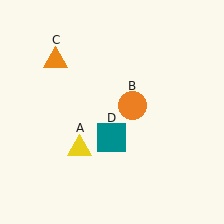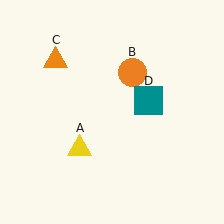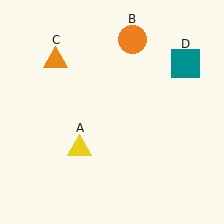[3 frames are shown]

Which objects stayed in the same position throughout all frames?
Yellow triangle (object A) and orange triangle (object C) remained stationary.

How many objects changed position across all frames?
2 objects changed position: orange circle (object B), teal square (object D).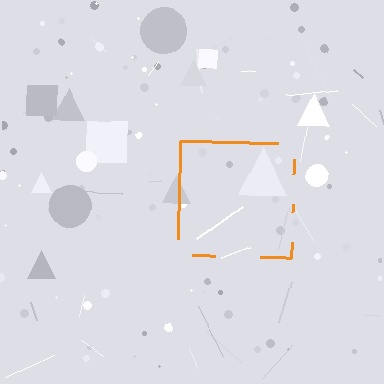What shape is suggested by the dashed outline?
The dashed outline suggests a square.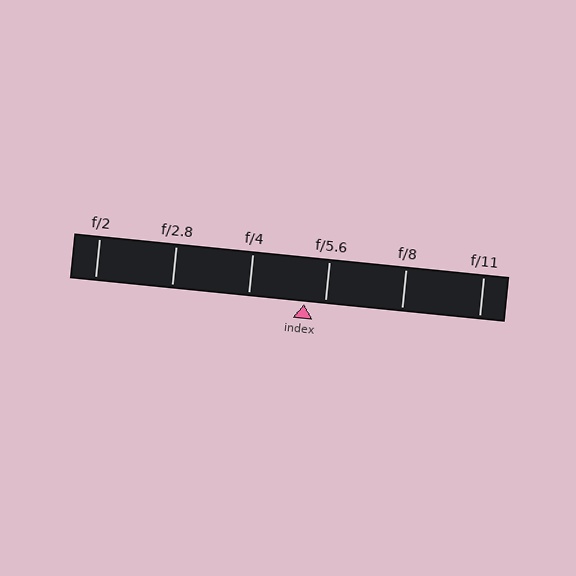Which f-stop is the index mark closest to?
The index mark is closest to f/5.6.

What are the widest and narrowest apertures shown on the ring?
The widest aperture shown is f/2 and the narrowest is f/11.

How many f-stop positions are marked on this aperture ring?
There are 6 f-stop positions marked.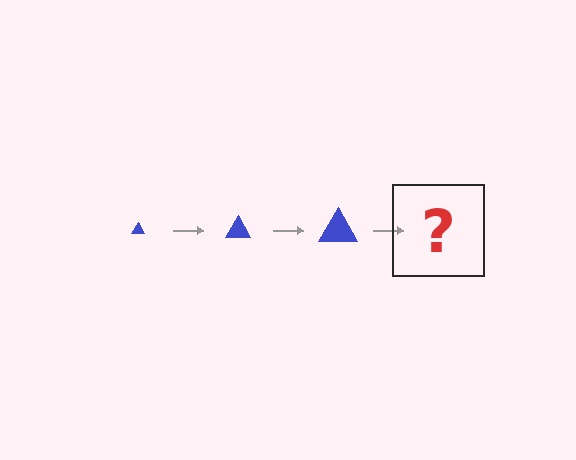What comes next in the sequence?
The next element should be a blue triangle, larger than the previous one.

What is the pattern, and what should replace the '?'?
The pattern is that the triangle gets progressively larger each step. The '?' should be a blue triangle, larger than the previous one.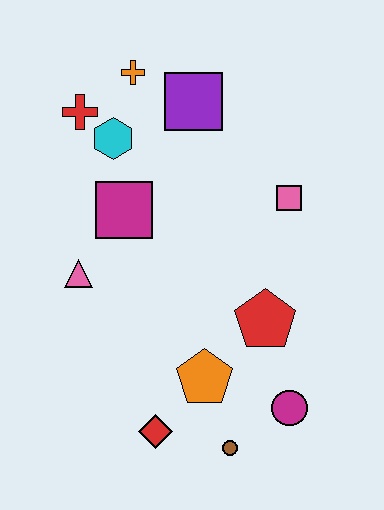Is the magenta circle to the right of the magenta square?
Yes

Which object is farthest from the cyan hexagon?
The brown circle is farthest from the cyan hexagon.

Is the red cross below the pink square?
No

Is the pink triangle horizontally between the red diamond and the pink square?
No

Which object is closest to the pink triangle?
The magenta square is closest to the pink triangle.